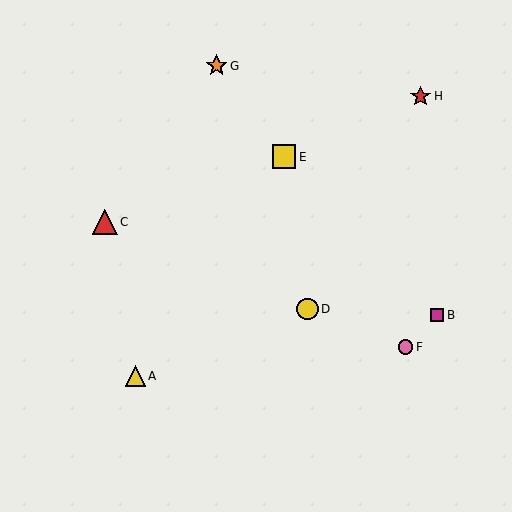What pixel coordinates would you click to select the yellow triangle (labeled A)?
Click at (135, 376) to select the yellow triangle A.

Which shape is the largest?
The red triangle (labeled C) is the largest.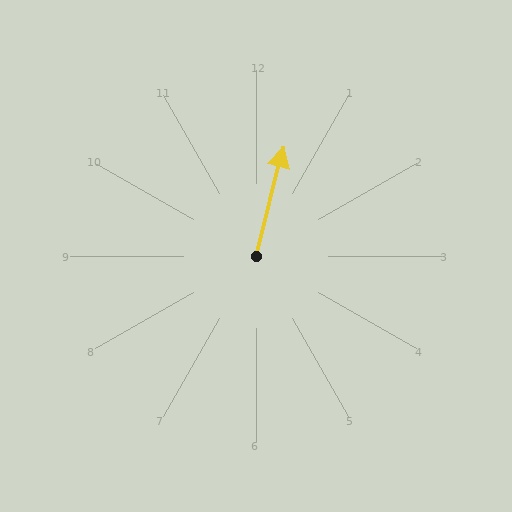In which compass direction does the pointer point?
North.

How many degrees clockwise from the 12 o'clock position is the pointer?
Approximately 14 degrees.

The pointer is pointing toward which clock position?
Roughly 12 o'clock.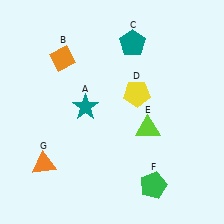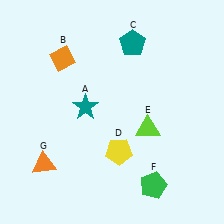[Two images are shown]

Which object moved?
The yellow pentagon (D) moved down.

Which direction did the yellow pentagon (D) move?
The yellow pentagon (D) moved down.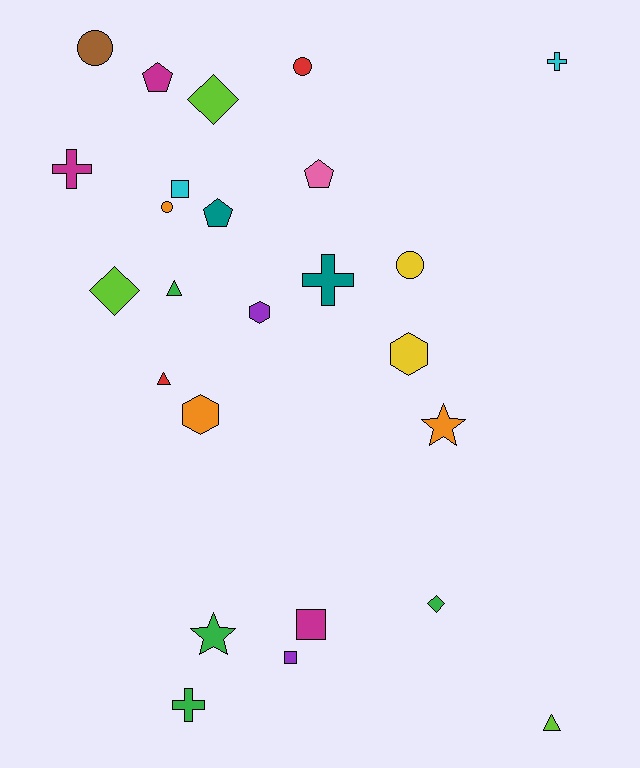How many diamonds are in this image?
There are 3 diamonds.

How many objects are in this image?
There are 25 objects.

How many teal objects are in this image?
There are 2 teal objects.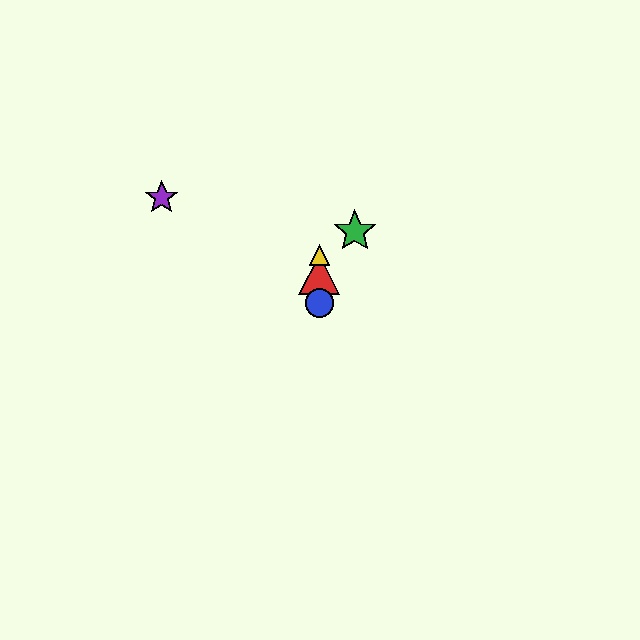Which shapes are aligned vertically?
The red triangle, the blue circle, the yellow triangle are aligned vertically.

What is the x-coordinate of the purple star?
The purple star is at x≈162.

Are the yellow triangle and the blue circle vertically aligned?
Yes, both are at x≈319.